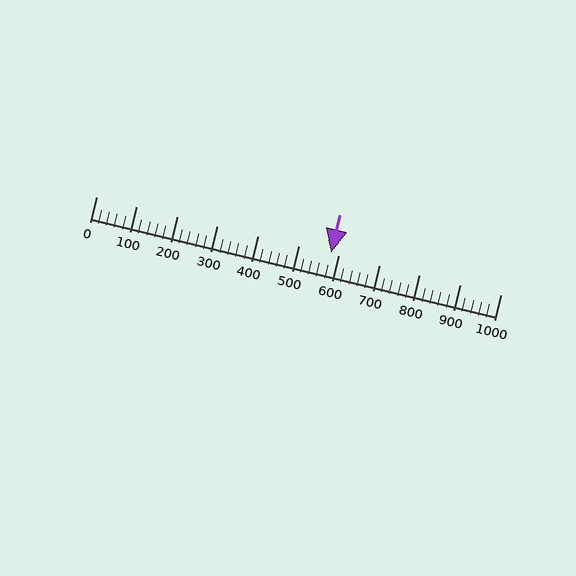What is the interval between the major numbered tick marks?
The major tick marks are spaced 100 units apart.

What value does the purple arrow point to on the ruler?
The purple arrow points to approximately 580.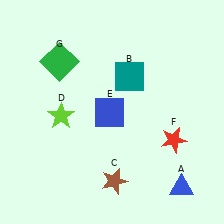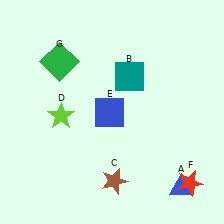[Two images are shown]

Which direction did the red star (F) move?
The red star (F) moved down.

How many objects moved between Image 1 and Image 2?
1 object moved between the two images.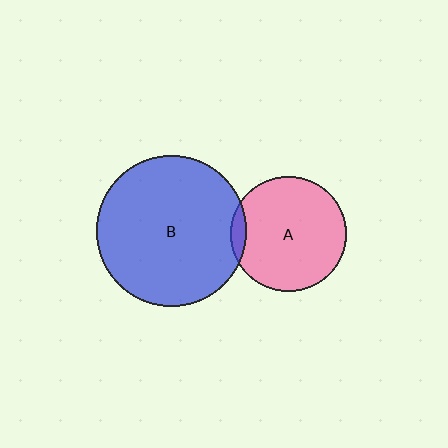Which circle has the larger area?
Circle B (blue).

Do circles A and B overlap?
Yes.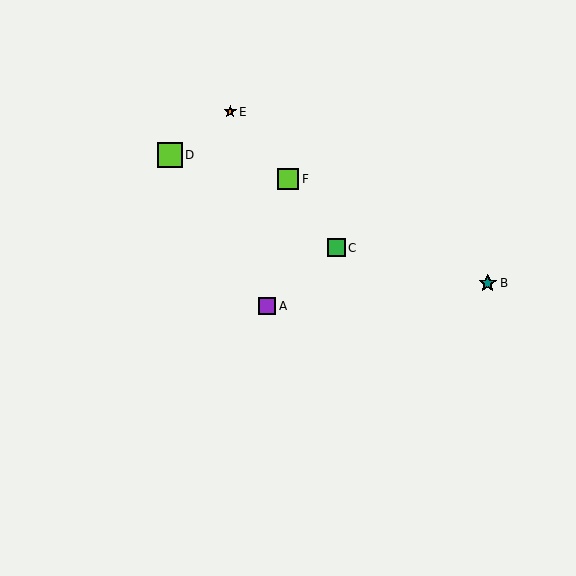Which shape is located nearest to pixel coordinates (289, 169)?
The lime square (labeled F) at (288, 179) is nearest to that location.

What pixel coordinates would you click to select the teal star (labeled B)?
Click at (488, 283) to select the teal star B.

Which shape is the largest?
The lime square (labeled D) is the largest.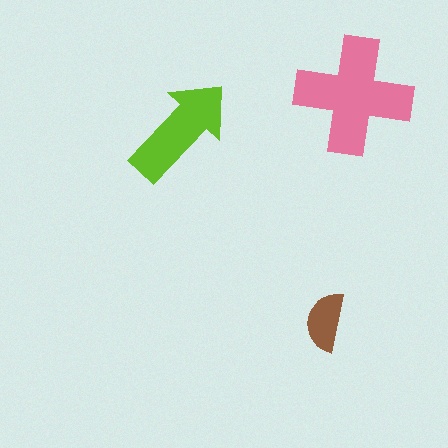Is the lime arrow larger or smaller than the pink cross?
Smaller.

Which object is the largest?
The pink cross.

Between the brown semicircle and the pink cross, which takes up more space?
The pink cross.